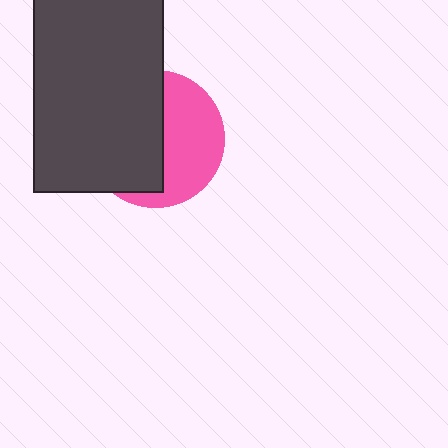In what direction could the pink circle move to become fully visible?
The pink circle could move right. That would shift it out from behind the dark gray rectangle entirely.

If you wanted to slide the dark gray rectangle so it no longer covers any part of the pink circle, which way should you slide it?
Slide it left — that is the most direct way to separate the two shapes.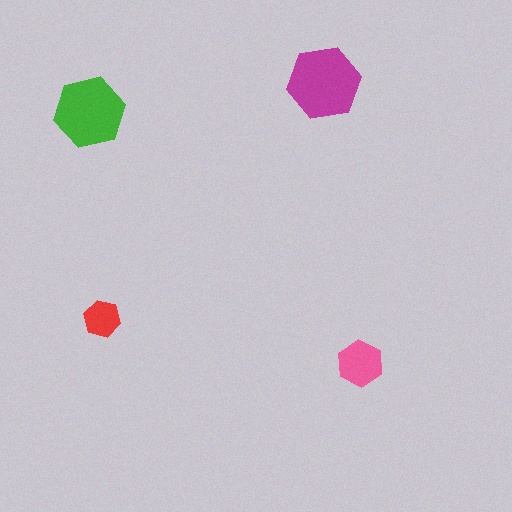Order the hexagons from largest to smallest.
the magenta one, the green one, the pink one, the red one.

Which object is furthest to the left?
The green hexagon is leftmost.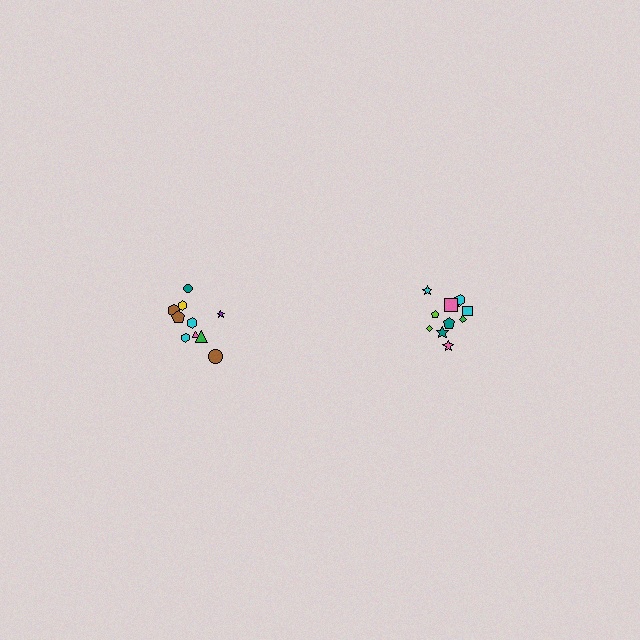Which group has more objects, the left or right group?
The right group.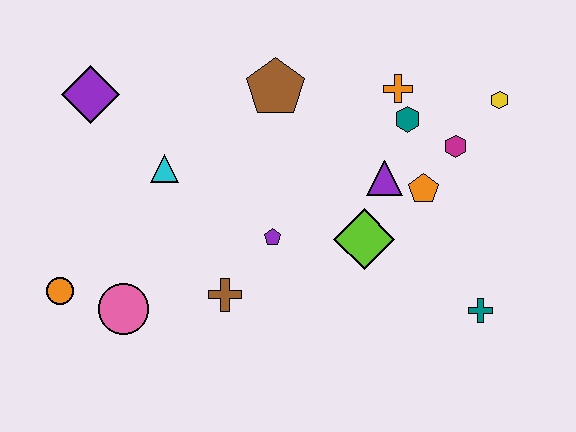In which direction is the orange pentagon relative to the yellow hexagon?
The orange pentagon is below the yellow hexagon.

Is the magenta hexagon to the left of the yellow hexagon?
Yes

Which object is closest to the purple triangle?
The orange pentagon is closest to the purple triangle.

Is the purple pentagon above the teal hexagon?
No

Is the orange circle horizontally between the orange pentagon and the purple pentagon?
No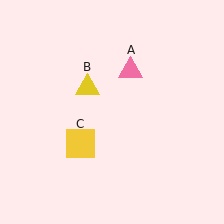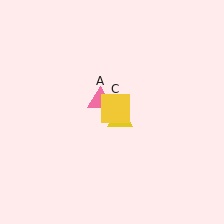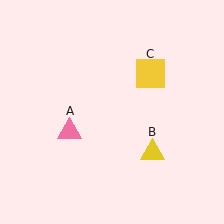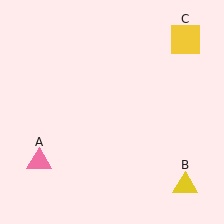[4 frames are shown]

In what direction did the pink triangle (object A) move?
The pink triangle (object A) moved down and to the left.